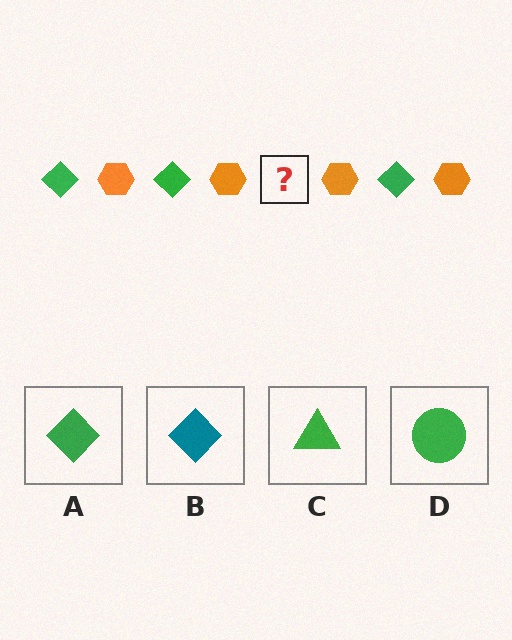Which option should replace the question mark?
Option A.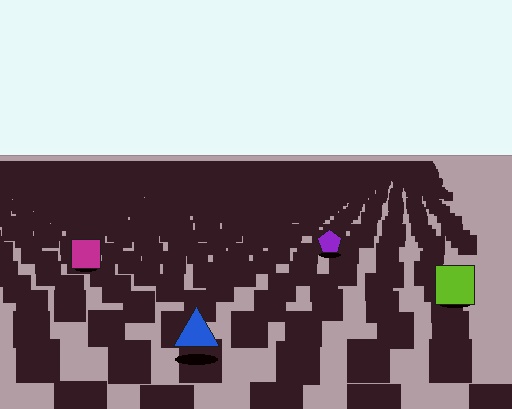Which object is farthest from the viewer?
The purple pentagon is farthest from the viewer. It appears smaller and the ground texture around it is denser.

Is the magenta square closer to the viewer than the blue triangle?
No. The blue triangle is closer — you can tell from the texture gradient: the ground texture is coarser near it.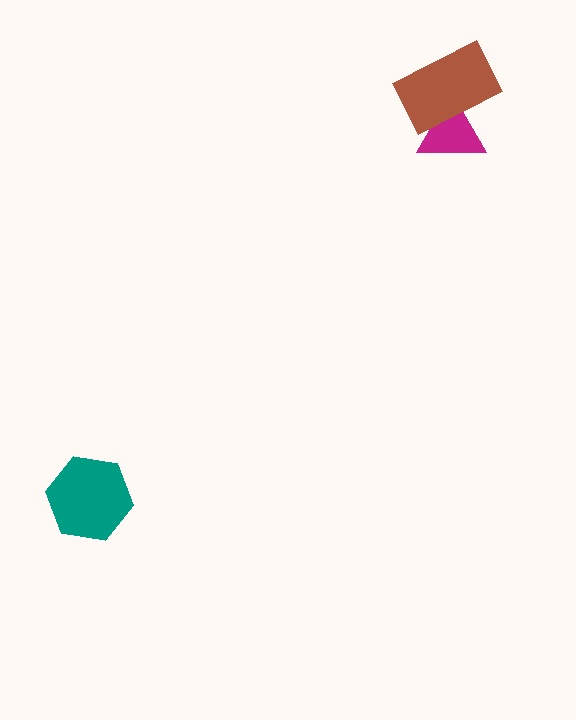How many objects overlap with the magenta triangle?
1 object overlaps with the magenta triangle.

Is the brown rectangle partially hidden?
No, no other shape covers it.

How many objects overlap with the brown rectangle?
1 object overlaps with the brown rectangle.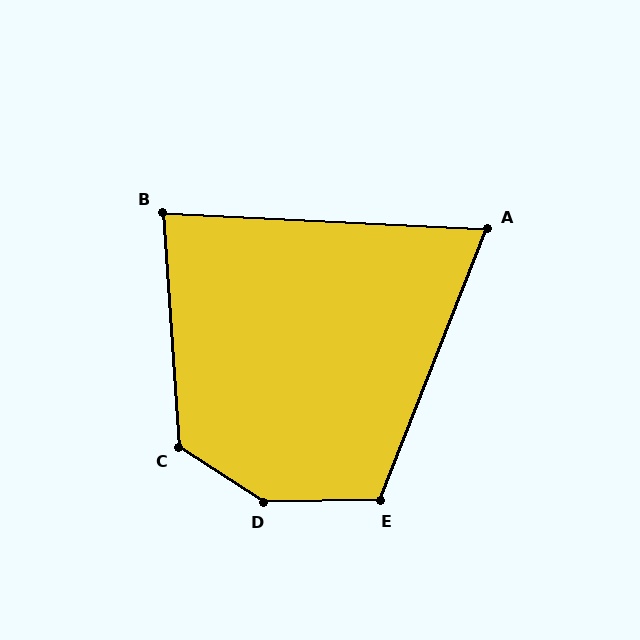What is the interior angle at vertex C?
Approximately 126 degrees (obtuse).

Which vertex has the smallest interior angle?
A, at approximately 71 degrees.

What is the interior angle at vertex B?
Approximately 83 degrees (acute).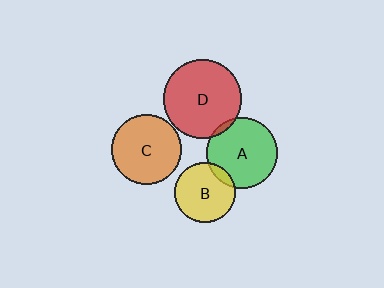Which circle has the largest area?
Circle D (red).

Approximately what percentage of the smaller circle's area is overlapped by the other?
Approximately 5%.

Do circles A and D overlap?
Yes.